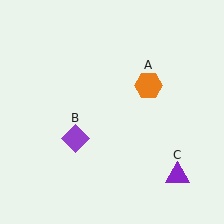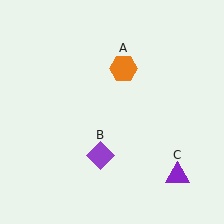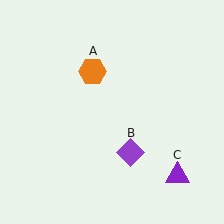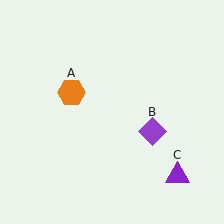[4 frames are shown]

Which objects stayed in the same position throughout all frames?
Purple triangle (object C) remained stationary.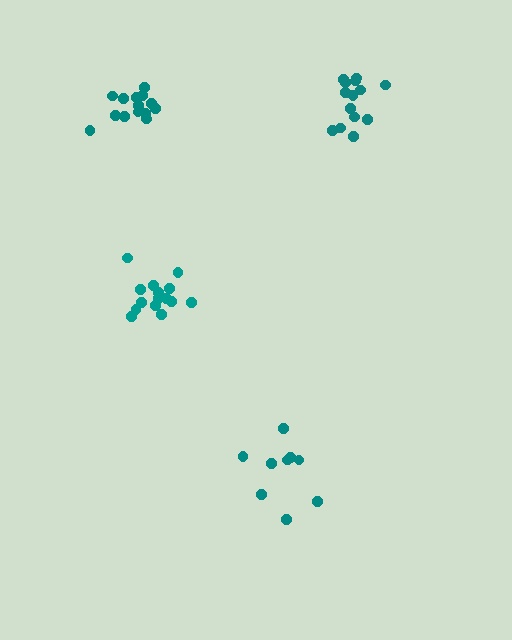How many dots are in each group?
Group 1: 15 dots, Group 2: 9 dots, Group 3: 14 dots, Group 4: 14 dots (52 total).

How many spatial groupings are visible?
There are 4 spatial groupings.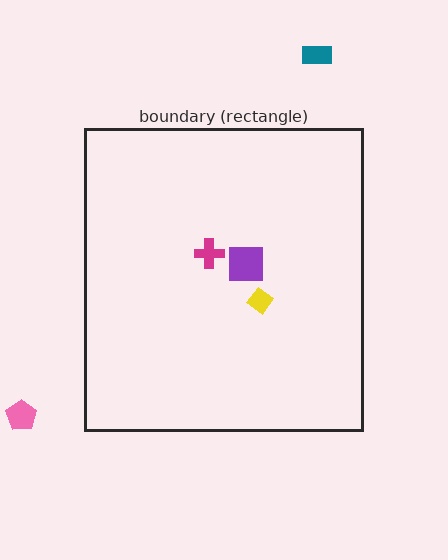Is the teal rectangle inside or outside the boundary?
Outside.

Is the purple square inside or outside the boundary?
Inside.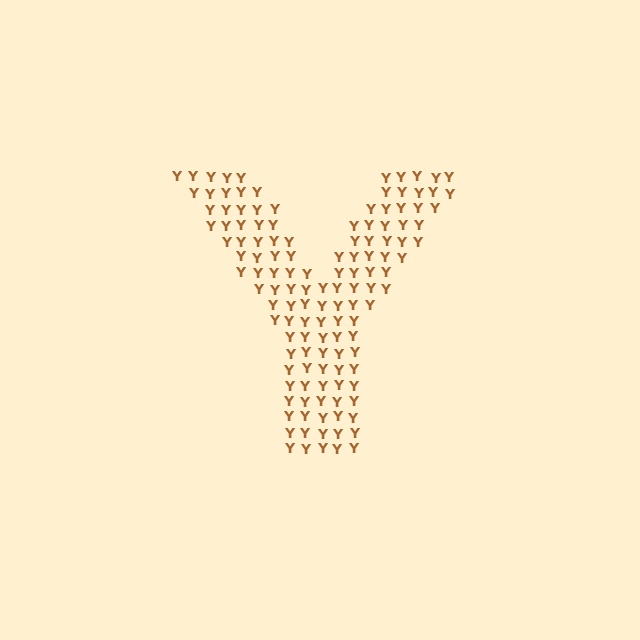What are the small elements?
The small elements are letter Y's.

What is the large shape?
The large shape is the letter Y.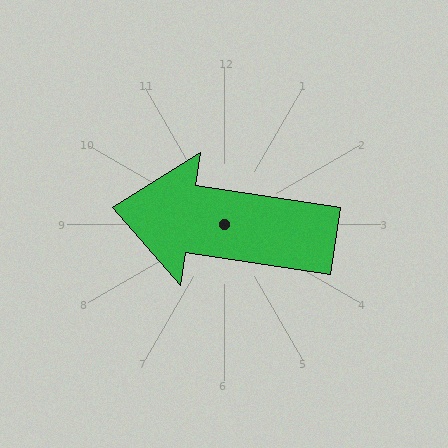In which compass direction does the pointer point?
West.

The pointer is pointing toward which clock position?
Roughly 9 o'clock.